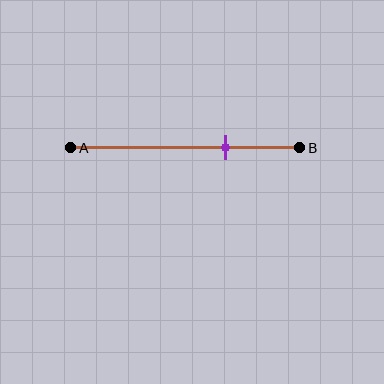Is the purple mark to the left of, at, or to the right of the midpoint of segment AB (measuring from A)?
The purple mark is to the right of the midpoint of segment AB.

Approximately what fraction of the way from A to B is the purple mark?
The purple mark is approximately 70% of the way from A to B.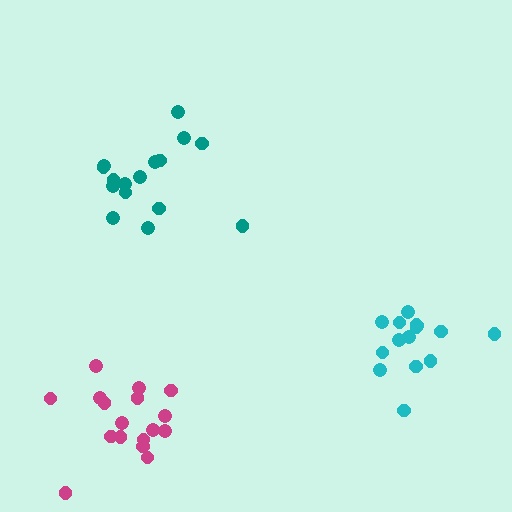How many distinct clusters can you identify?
There are 3 distinct clusters.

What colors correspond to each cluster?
The clusters are colored: cyan, teal, magenta.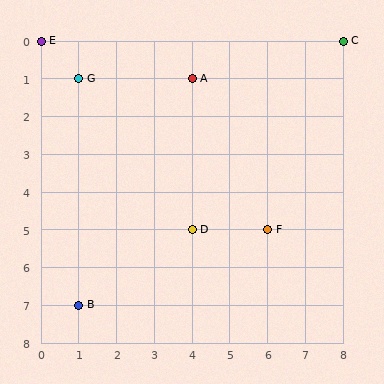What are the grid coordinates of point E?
Point E is at grid coordinates (0, 0).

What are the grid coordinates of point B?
Point B is at grid coordinates (1, 7).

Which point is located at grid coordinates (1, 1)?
Point G is at (1, 1).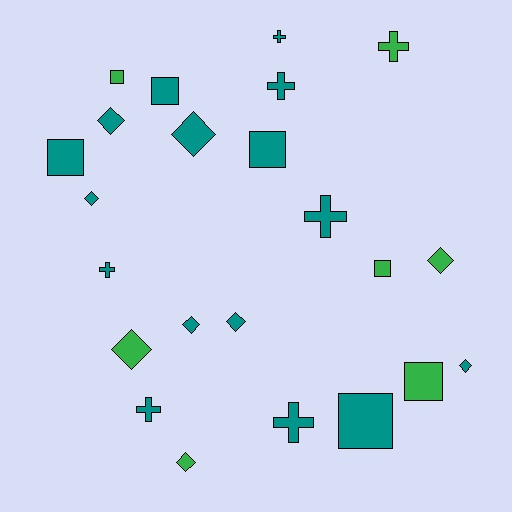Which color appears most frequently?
Teal, with 16 objects.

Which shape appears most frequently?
Diamond, with 9 objects.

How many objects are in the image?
There are 23 objects.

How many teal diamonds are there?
There are 6 teal diamonds.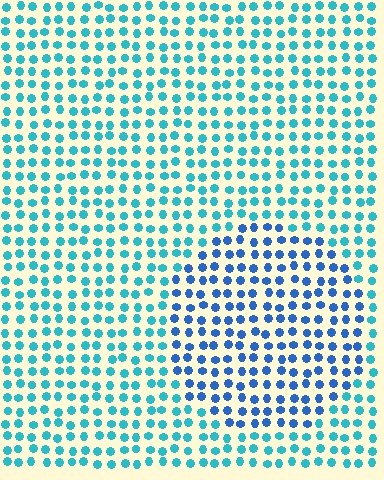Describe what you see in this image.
The image is filled with small cyan elements in a uniform arrangement. A circle-shaped region is visible where the elements are tinted to a slightly different hue, forming a subtle color boundary.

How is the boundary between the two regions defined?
The boundary is defined purely by a slight shift in hue (about 33 degrees). Spacing, size, and orientation are identical on both sides.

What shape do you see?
I see a circle.